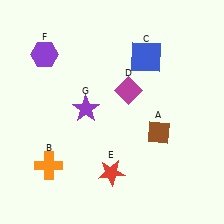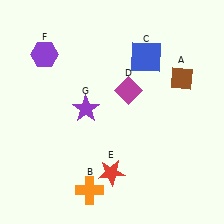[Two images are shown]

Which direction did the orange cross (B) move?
The orange cross (B) moved right.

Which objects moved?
The objects that moved are: the brown diamond (A), the orange cross (B).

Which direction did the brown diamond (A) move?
The brown diamond (A) moved up.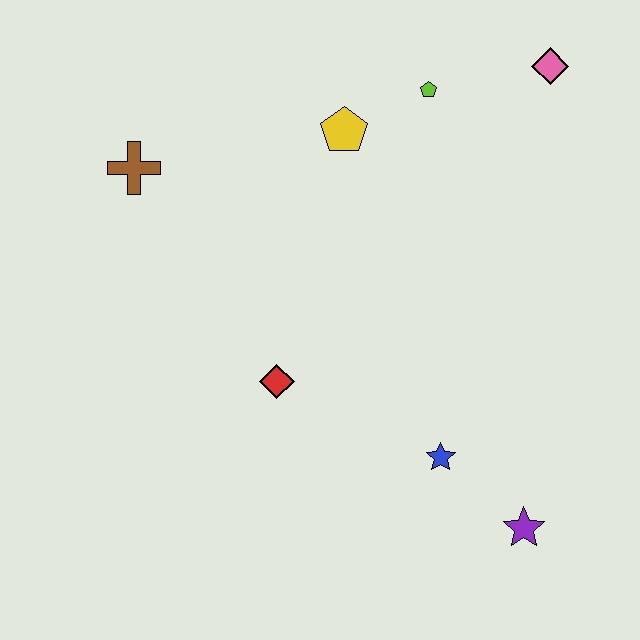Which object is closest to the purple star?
The blue star is closest to the purple star.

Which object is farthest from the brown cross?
The purple star is farthest from the brown cross.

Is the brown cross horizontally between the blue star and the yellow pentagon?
No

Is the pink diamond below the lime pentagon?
No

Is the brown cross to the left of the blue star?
Yes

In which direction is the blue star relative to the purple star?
The blue star is to the left of the purple star.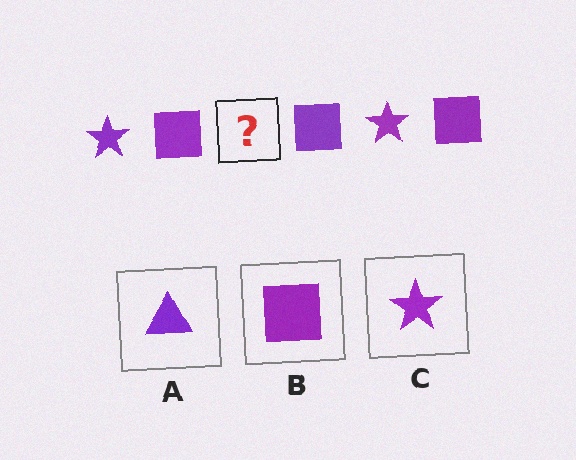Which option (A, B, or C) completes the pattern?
C.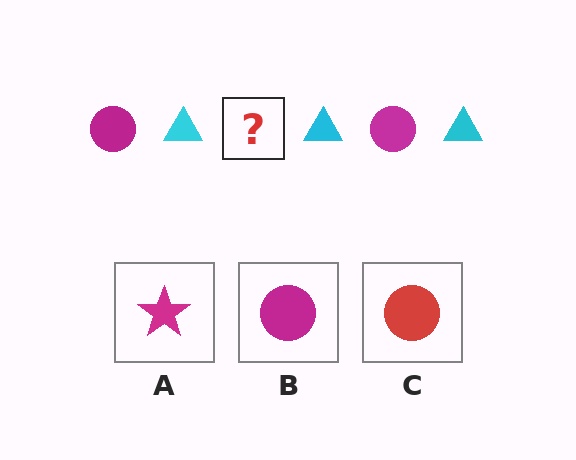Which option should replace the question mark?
Option B.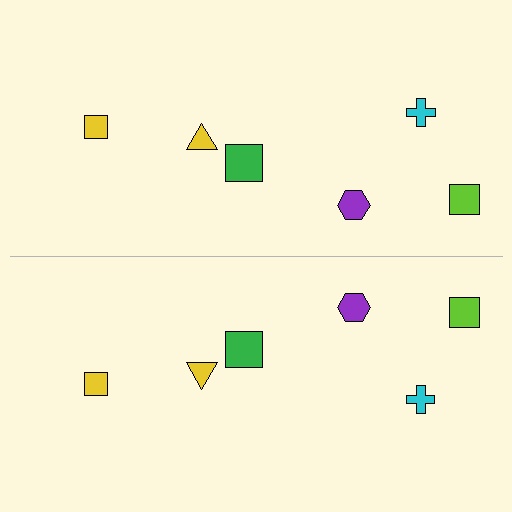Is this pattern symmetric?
Yes, this pattern has bilateral (reflection) symmetry.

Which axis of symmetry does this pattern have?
The pattern has a horizontal axis of symmetry running through the center of the image.